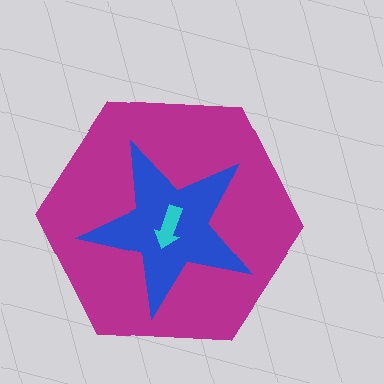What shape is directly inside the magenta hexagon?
The blue star.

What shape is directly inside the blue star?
The cyan arrow.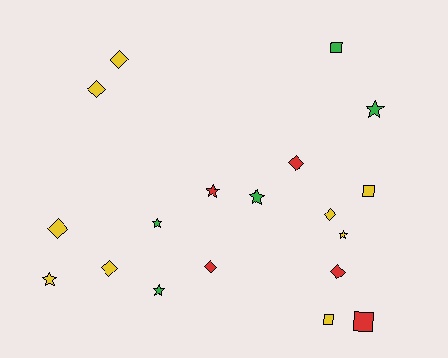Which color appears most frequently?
Yellow, with 9 objects.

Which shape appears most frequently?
Diamond, with 8 objects.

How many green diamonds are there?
There are no green diamonds.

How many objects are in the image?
There are 19 objects.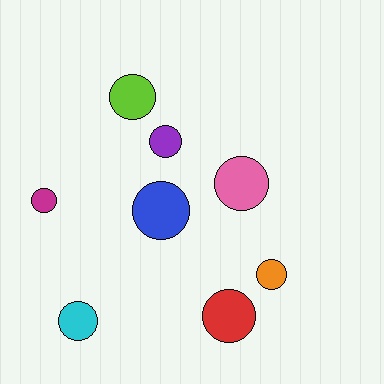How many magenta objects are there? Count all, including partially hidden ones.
There is 1 magenta object.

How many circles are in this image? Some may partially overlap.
There are 8 circles.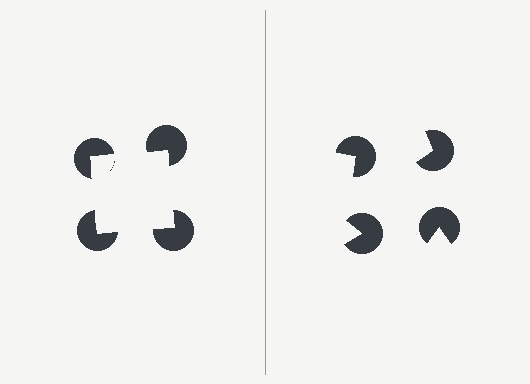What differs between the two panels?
The pac-man discs are positioned identically on both sides; only the wedge orientations differ. On the left they align to a square; on the right they are misaligned.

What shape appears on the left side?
An illusory square.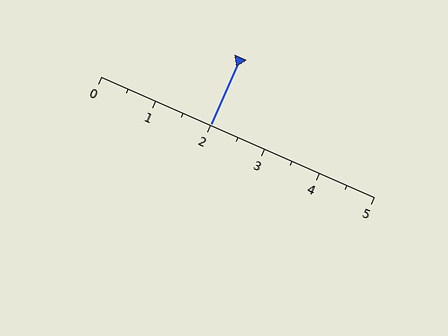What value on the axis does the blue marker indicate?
The marker indicates approximately 2.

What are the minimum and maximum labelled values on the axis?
The axis runs from 0 to 5.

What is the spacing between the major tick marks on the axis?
The major ticks are spaced 1 apart.